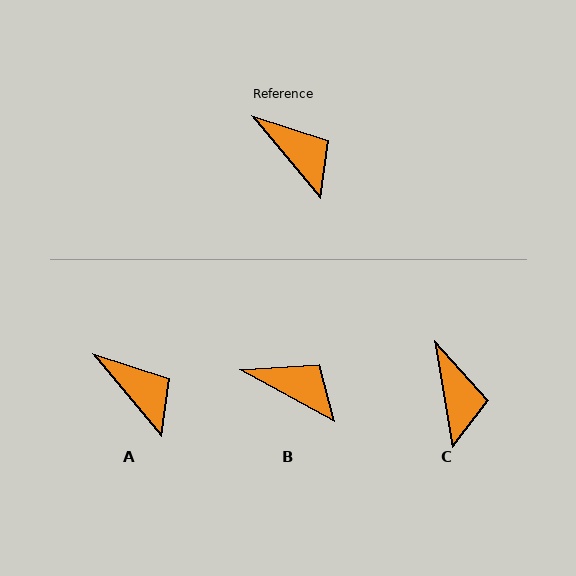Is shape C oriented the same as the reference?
No, it is off by about 30 degrees.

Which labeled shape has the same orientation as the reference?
A.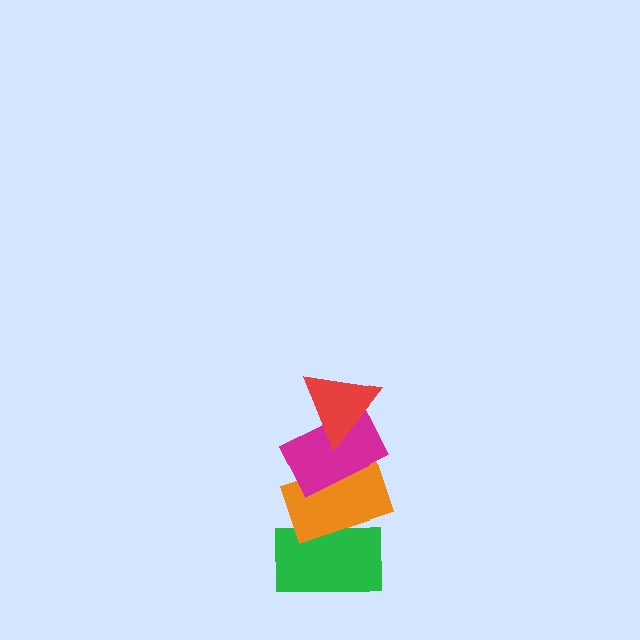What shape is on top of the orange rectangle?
The magenta rectangle is on top of the orange rectangle.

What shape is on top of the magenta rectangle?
The red triangle is on top of the magenta rectangle.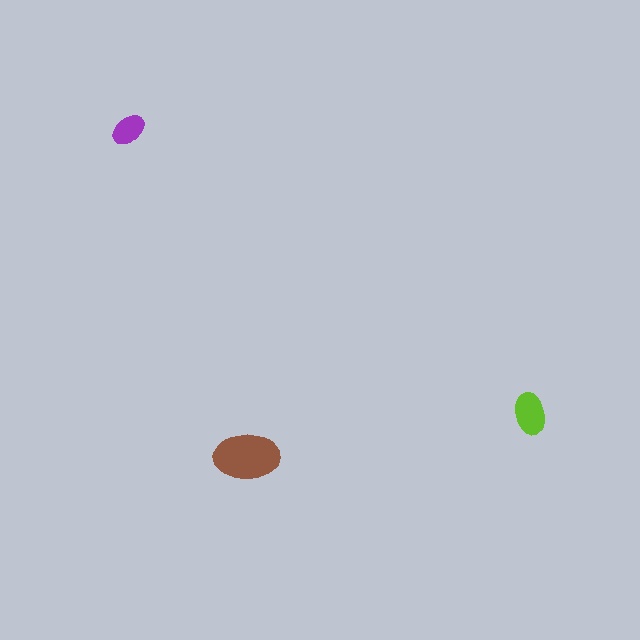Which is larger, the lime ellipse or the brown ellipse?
The brown one.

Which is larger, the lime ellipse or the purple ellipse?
The lime one.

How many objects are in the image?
There are 3 objects in the image.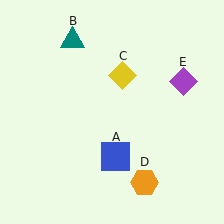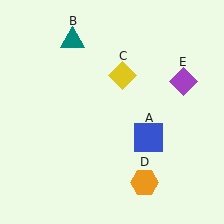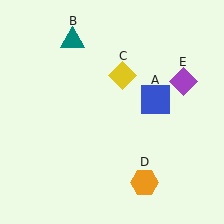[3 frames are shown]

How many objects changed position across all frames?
1 object changed position: blue square (object A).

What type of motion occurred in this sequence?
The blue square (object A) rotated counterclockwise around the center of the scene.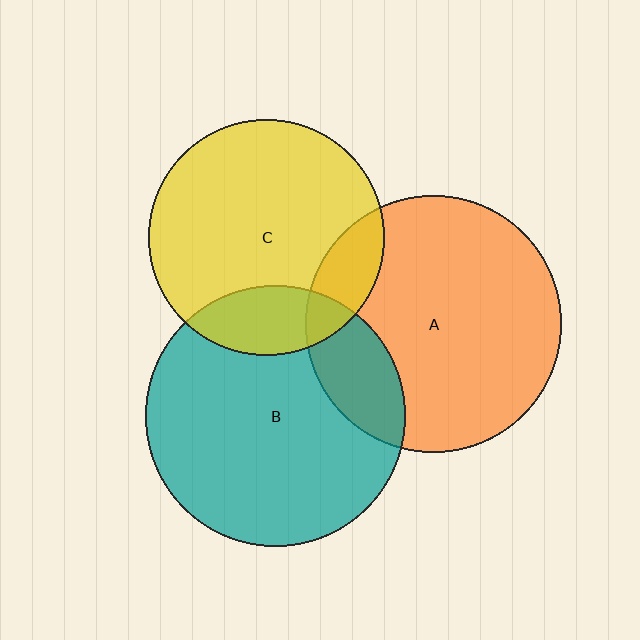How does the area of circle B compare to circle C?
Approximately 1.2 times.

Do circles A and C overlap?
Yes.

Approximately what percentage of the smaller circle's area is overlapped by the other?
Approximately 15%.